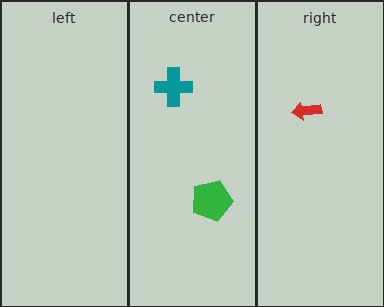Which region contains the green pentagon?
The center region.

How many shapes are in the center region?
2.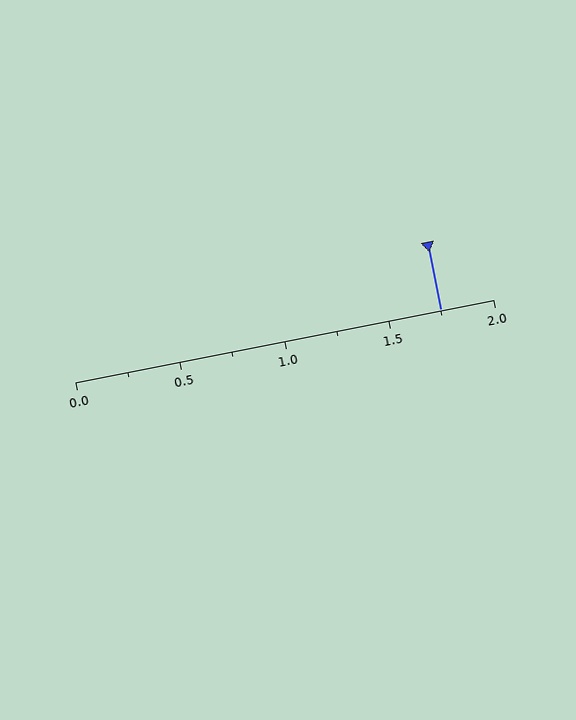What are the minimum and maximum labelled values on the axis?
The axis runs from 0.0 to 2.0.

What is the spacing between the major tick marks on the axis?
The major ticks are spaced 0.5 apart.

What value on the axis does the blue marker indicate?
The marker indicates approximately 1.75.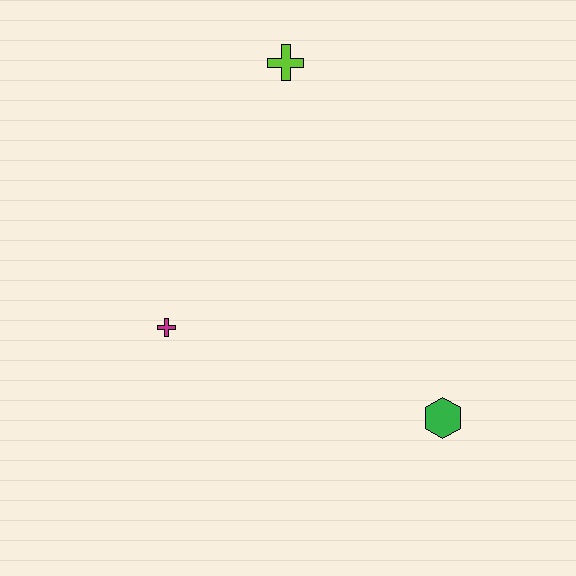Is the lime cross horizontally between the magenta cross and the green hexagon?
Yes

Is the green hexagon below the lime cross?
Yes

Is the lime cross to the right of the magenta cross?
Yes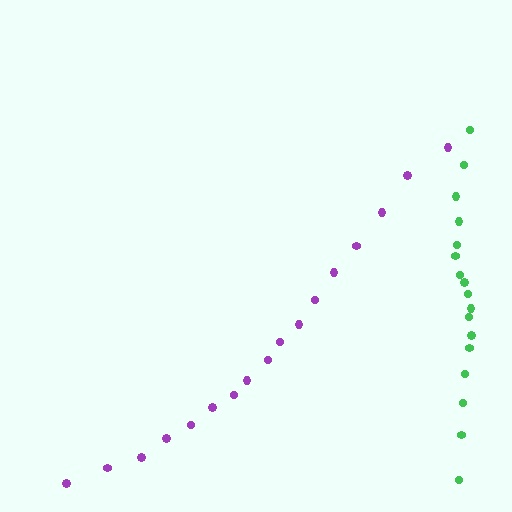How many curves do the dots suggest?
There are 2 distinct paths.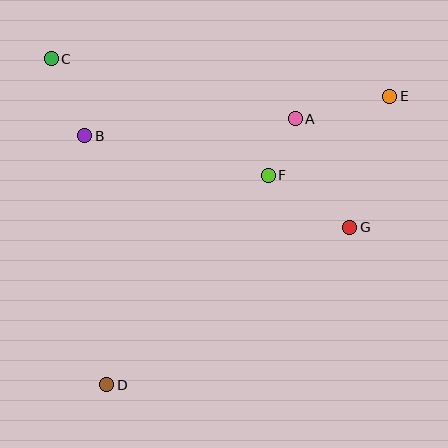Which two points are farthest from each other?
Points D and E are farthest from each other.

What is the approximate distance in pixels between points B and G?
The distance between B and G is approximately 280 pixels.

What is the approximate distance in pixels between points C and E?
The distance between C and E is approximately 341 pixels.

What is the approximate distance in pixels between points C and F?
The distance between C and F is approximately 246 pixels.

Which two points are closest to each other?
Points A and F are closest to each other.